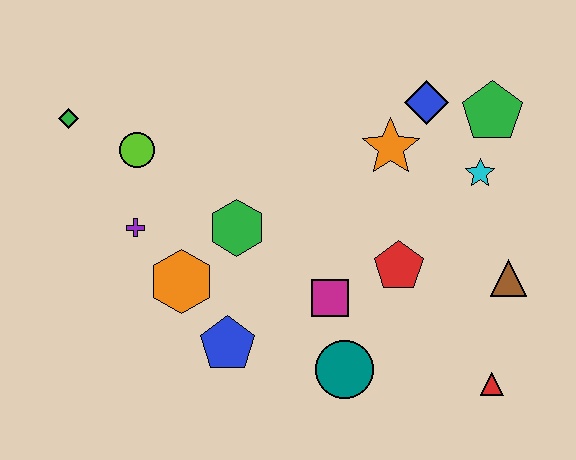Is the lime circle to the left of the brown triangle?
Yes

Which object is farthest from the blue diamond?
The green diamond is farthest from the blue diamond.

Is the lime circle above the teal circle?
Yes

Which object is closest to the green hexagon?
The orange hexagon is closest to the green hexagon.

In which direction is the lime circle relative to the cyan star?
The lime circle is to the left of the cyan star.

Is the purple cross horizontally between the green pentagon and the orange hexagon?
No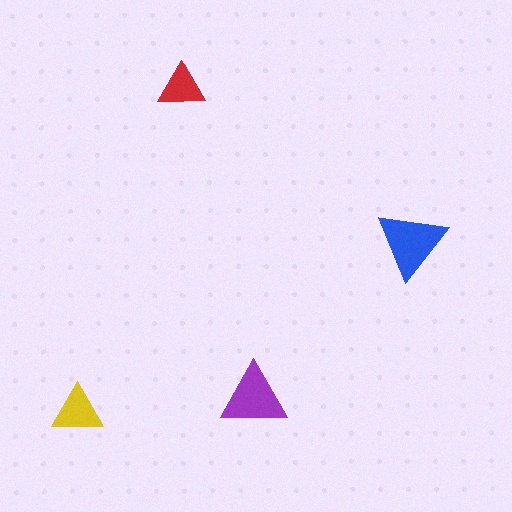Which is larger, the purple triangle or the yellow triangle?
The purple one.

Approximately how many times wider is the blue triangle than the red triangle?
About 1.5 times wider.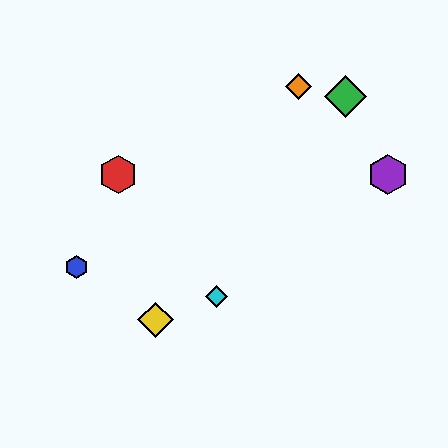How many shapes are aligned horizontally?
2 shapes (the red hexagon, the purple hexagon) are aligned horizontally.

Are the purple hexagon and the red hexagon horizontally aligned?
Yes, both are at y≈175.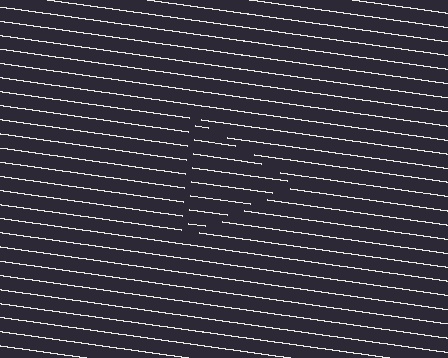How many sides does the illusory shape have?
3 sides — the line-ends trace a triangle.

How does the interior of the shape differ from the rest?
The interior of the shape contains the same grating, shifted by half a period — the contour is defined by the phase discontinuity where line-ends from the inner and outer gratings abut.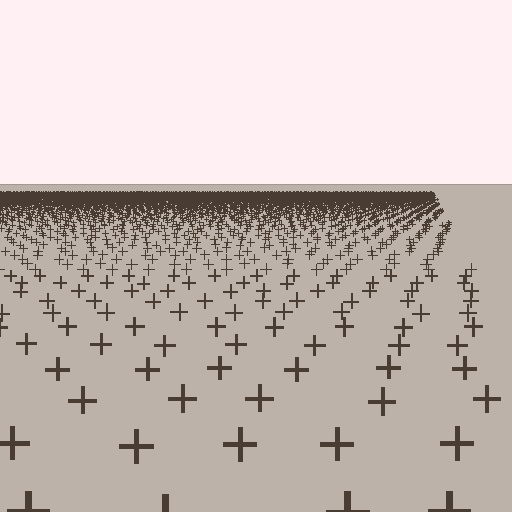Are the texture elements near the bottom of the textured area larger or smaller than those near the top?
Larger. Near the bottom, elements are closer to the viewer and appear at a bigger on-screen size.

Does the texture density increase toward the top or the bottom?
Density increases toward the top.